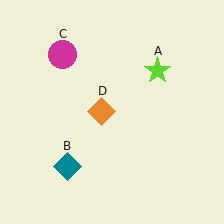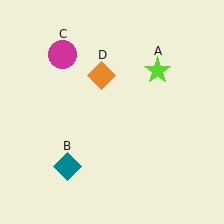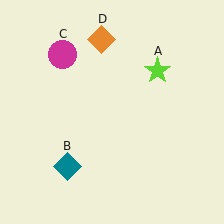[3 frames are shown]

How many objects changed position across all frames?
1 object changed position: orange diamond (object D).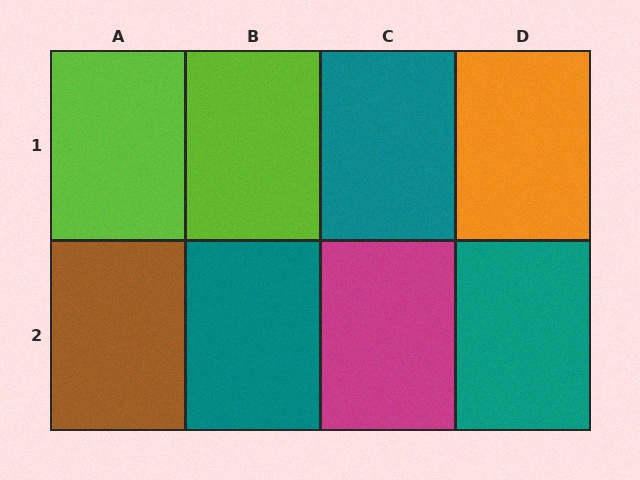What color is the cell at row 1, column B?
Lime.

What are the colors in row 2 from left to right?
Brown, teal, magenta, teal.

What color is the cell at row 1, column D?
Orange.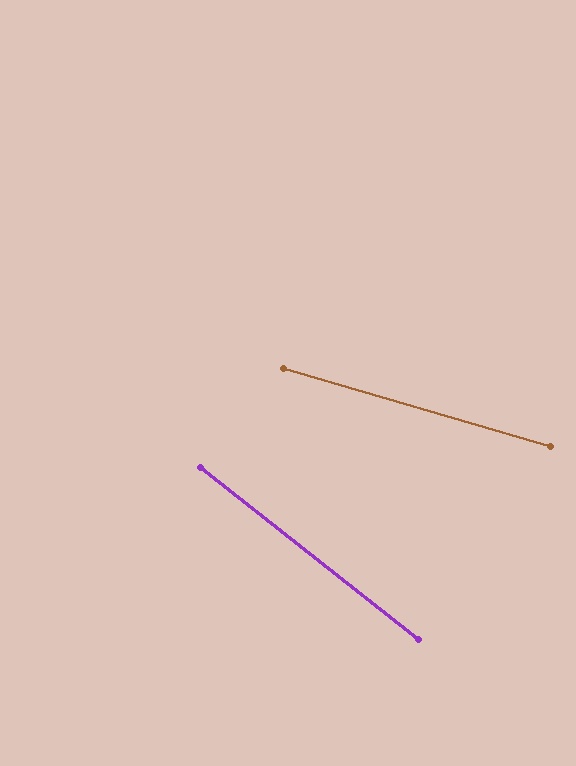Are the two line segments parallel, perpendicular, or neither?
Neither parallel nor perpendicular — they differ by about 22°.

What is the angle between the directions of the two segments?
Approximately 22 degrees.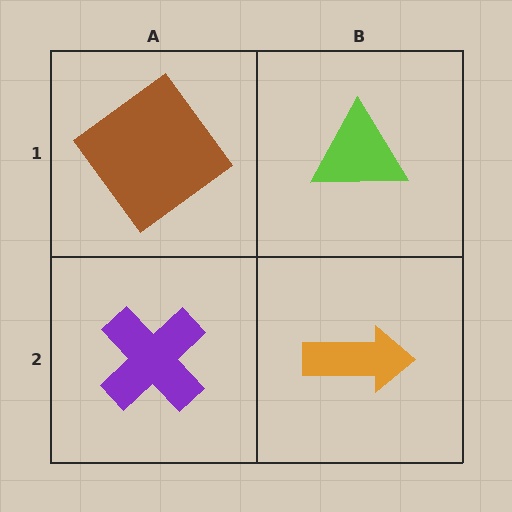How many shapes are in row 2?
2 shapes.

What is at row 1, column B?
A lime triangle.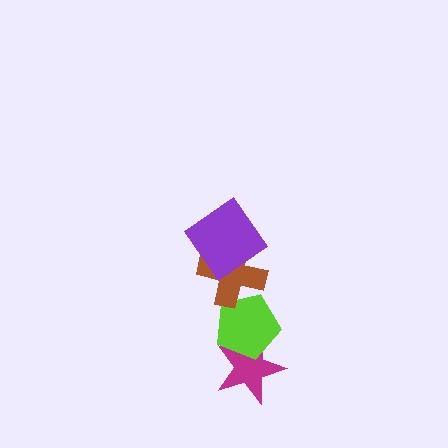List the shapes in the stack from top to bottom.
From top to bottom: the purple diamond, the brown cross, the lime pentagon, the magenta star.